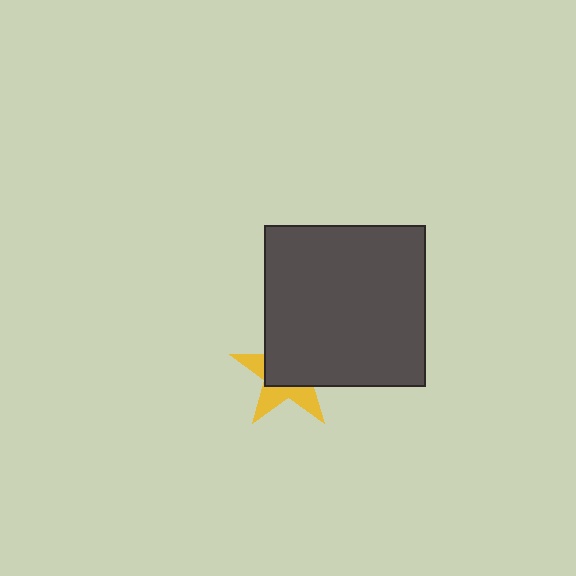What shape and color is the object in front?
The object in front is a dark gray square.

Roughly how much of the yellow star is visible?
A small part of it is visible (roughly 39%).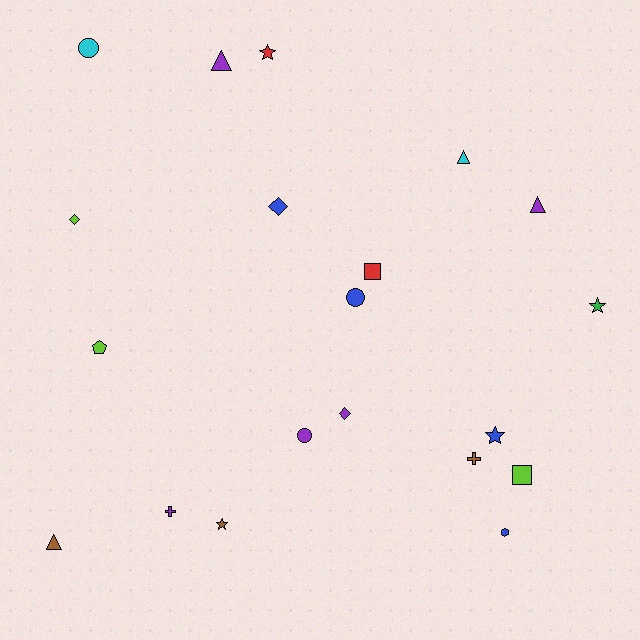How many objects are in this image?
There are 20 objects.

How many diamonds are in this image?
There are 3 diamonds.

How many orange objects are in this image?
There are no orange objects.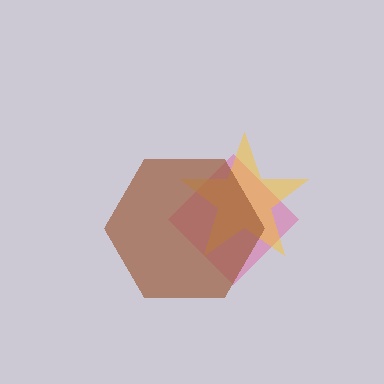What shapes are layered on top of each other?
The layered shapes are: a pink diamond, a yellow star, a brown hexagon.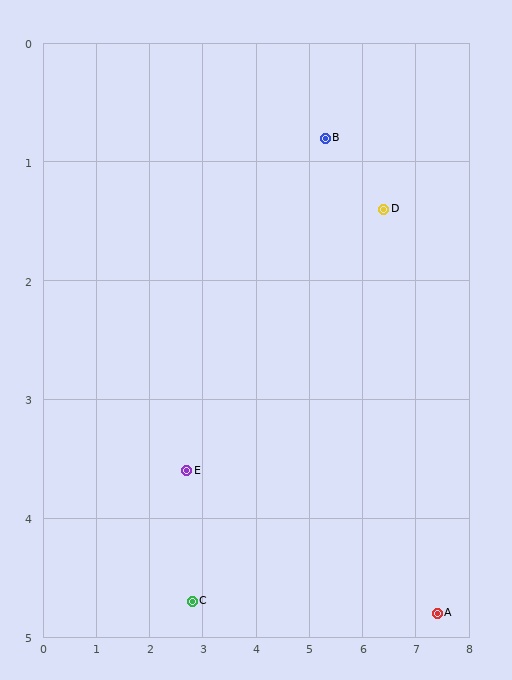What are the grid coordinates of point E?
Point E is at approximately (2.7, 3.6).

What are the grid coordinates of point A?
Point A is at approximately (7.4, 4.8).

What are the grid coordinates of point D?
Point D is at approximately (6.4, 1.4).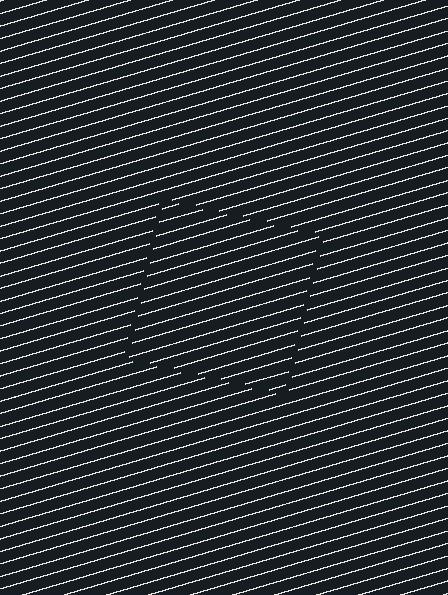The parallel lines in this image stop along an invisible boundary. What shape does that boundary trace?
An illusory square. The interior of the shape contains the same grating, shifted by half a period — the contour is defined by the phase discontinuity where line-ends from the inner and outer gratings abut.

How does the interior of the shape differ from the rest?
The interior of the shape contains the same grating, shifted by half a period — the contour is defined by the phase discontinuity where line-ends from the inner and outer gratings abut.